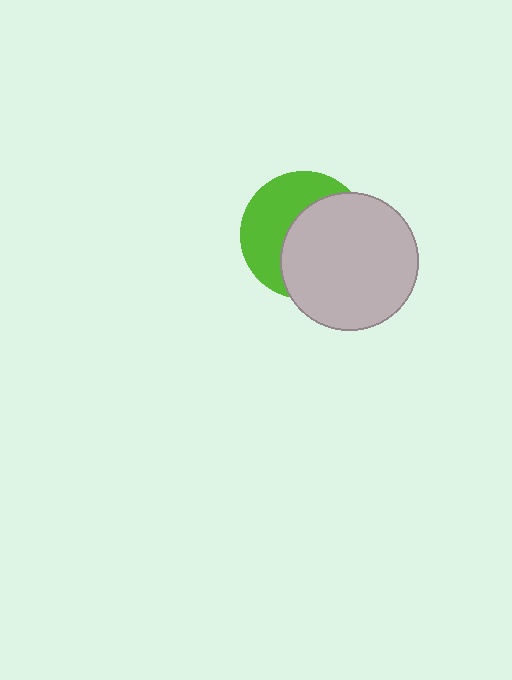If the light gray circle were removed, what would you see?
You would see the complete lime circle.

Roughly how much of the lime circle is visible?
A small part of it is visible (roughly 44%).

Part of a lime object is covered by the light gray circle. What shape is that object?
It is a circle.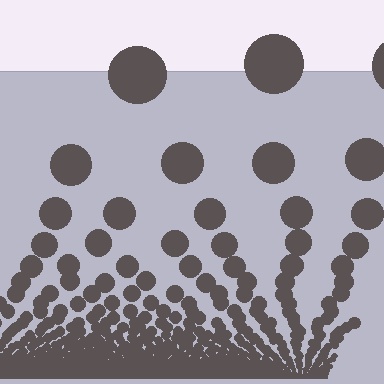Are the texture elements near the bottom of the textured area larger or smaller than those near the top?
Smaller. The gradient is inverted — elements near the bottom are smaller and denser.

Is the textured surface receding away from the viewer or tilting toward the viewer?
The surface appears to tilt toward the viewer. Texture elements get larger and sparser toward the top.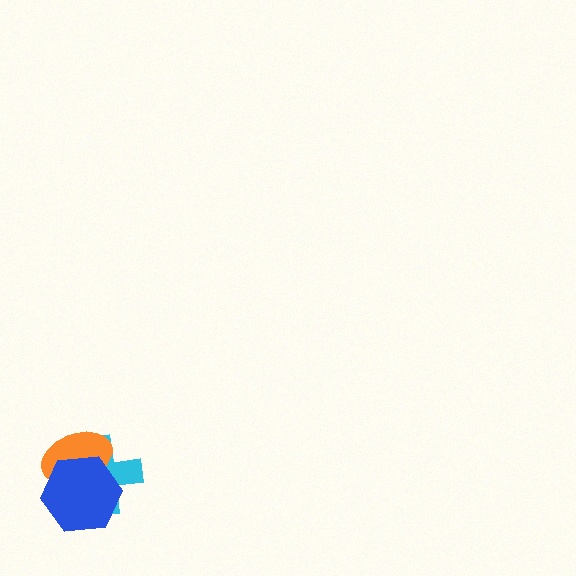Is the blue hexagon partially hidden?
No, no other shape covers it.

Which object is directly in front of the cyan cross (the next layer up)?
The orange ellipse is directly in front of the cyan cross.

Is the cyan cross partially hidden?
Yes, it is partially covered by another shape.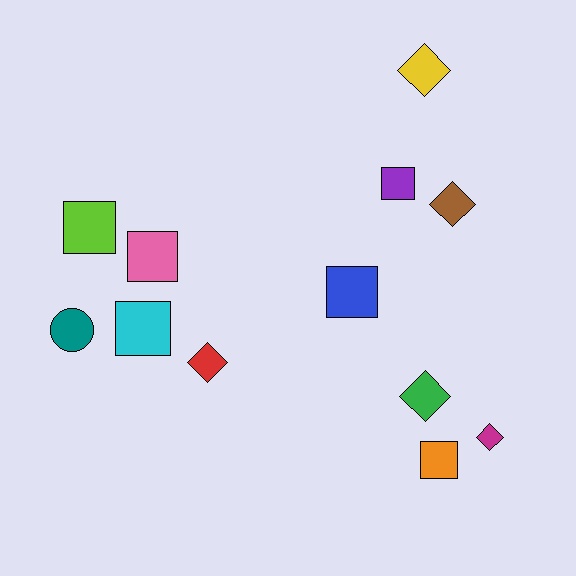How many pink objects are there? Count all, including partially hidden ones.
There is 1 pink object.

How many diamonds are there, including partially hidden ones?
There are 5 diamonds.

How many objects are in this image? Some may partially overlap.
There are 12 objects.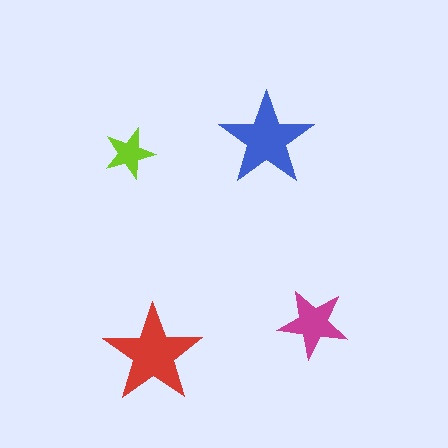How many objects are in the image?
There are 4 objects in the image.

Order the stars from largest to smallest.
the red one, the blue one, the magenta one, the lime one.